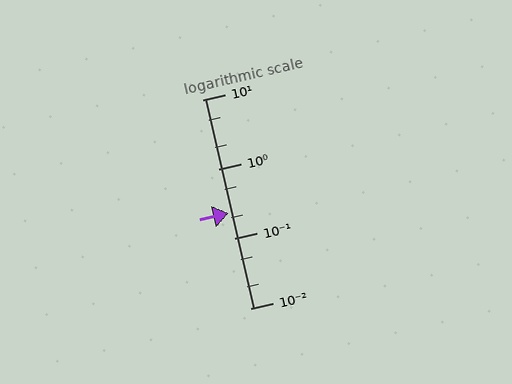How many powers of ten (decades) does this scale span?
The scale spans 3 decades, from 0.01 to 10.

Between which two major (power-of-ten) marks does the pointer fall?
The pointer is between 0.1 and 1.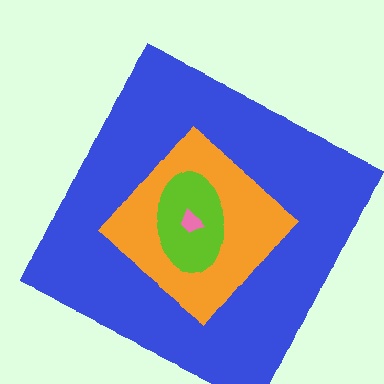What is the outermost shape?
The blue square.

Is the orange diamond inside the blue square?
Yes.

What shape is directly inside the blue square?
The orange diamond.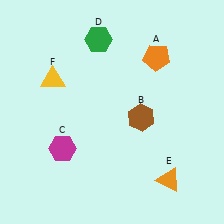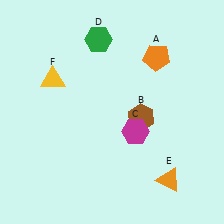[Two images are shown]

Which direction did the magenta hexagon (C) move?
The magenta hexagon (C) moved right.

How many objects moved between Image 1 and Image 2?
1 object moved between the two images.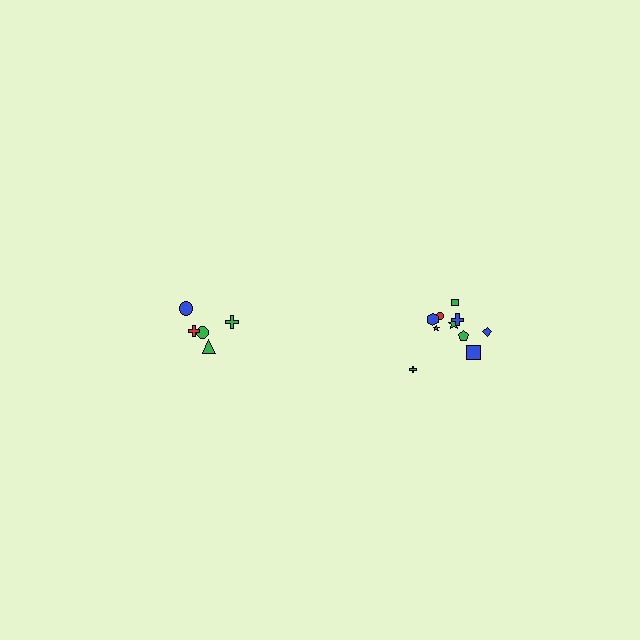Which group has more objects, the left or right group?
The right group.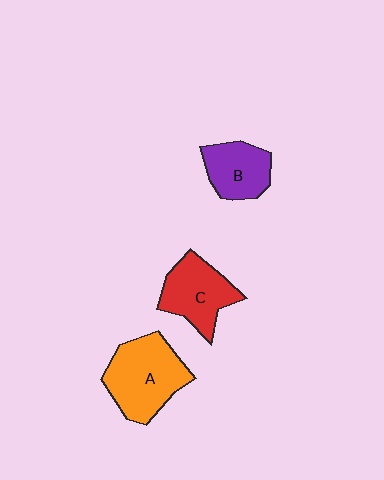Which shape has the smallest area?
Shape B (purple).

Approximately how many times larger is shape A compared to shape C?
Approximately 1.3 times.